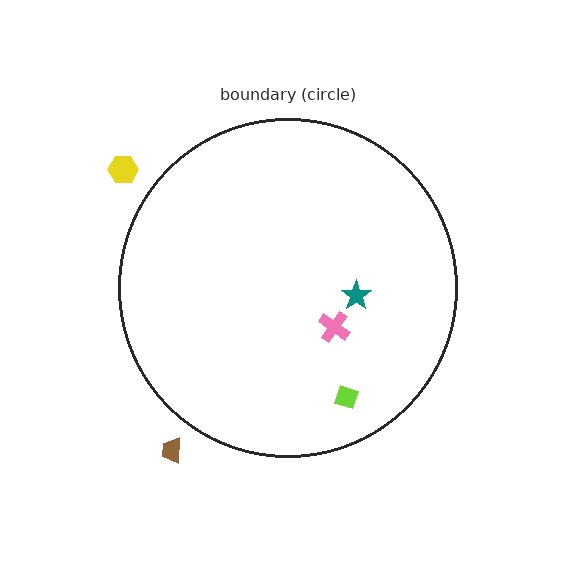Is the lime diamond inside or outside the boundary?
Inside.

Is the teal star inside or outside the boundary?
Inside.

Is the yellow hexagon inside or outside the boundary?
Outside.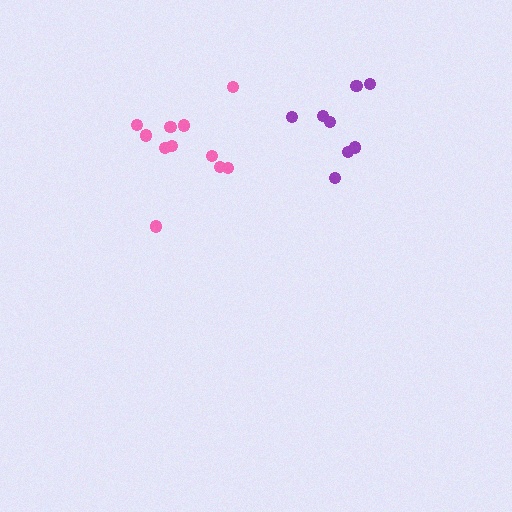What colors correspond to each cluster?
The clusters are colored: pink, purple.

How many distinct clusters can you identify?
There are 2 distinct clusters.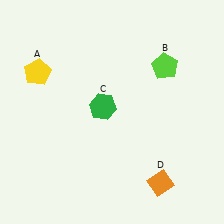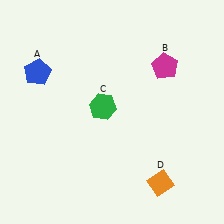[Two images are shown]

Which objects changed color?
A changed from yellow to blue. B changed from lime to magenta.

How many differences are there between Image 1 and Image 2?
There are 2 differences between the two images.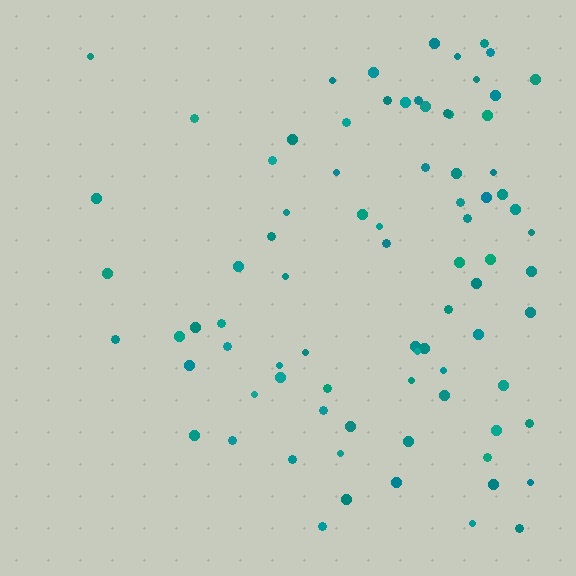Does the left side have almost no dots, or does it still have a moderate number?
Still a moderate number, just noticeably fewer than the right.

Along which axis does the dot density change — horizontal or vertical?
Horizontal.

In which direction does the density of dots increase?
From left to right, with the right side densest.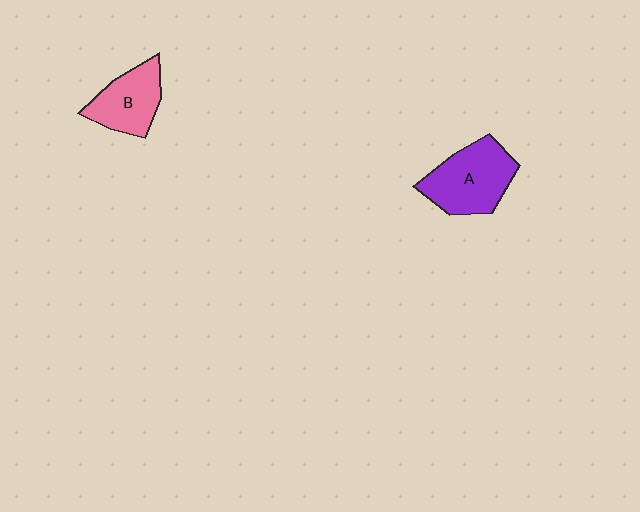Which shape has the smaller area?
Shape B (pink).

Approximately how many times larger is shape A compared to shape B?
Approximately 1.3 times.